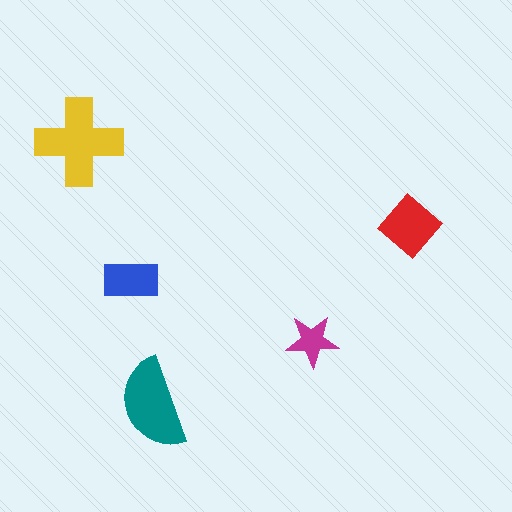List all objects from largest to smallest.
The yellow cross, the teal semicircle, the red diamond, the blue rectangle, the magenta star.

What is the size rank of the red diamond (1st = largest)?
3rd.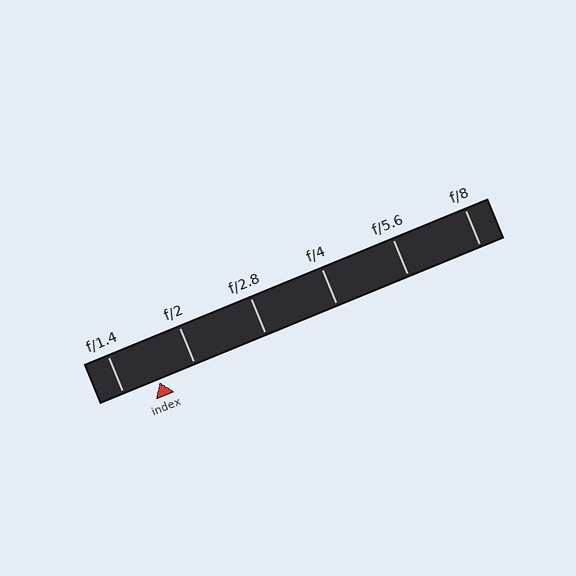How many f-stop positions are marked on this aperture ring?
There are 6 f-stop positions marked.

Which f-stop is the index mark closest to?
The index mark is closest to f/1.4.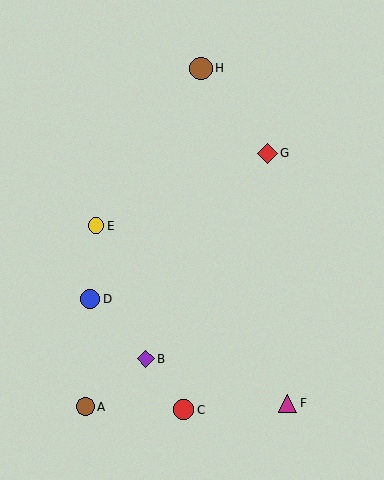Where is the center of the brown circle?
The center of the brown circle is at (201, 68).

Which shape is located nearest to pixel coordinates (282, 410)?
The magenta triangle (labeled F) at (288, 403) is nearest to that location.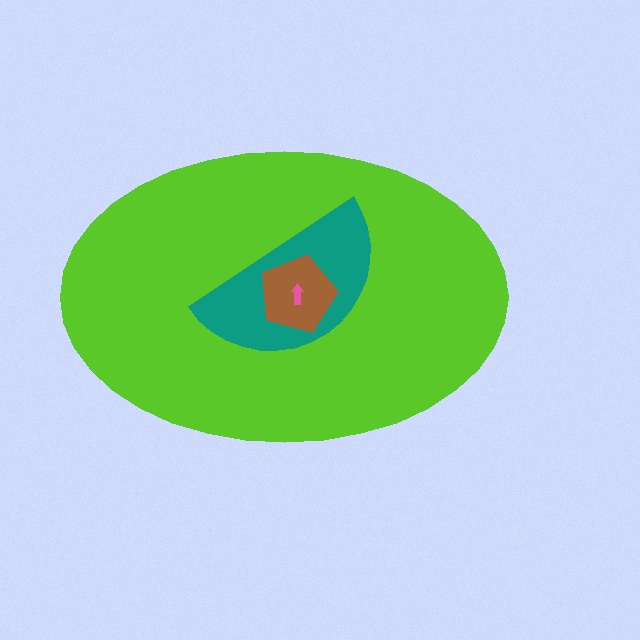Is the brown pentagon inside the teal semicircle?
Yes.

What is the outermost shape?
The lime ellipse.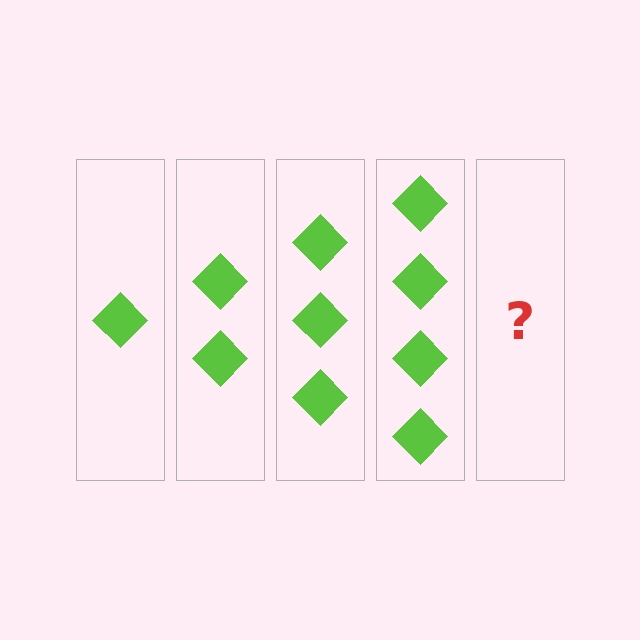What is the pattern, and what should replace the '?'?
The pattern is that each step adds one more diamond. The '?' should be 5 diamonds.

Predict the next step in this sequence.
The next step is 5 diamonds.